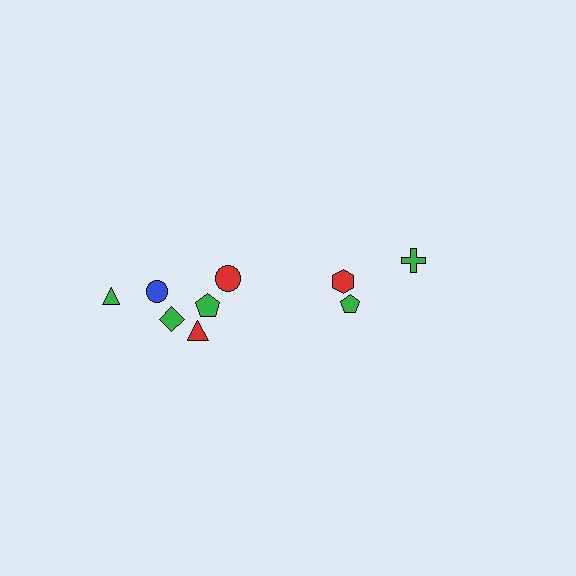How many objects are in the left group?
There are 6 objects.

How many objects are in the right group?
There are 3 objects.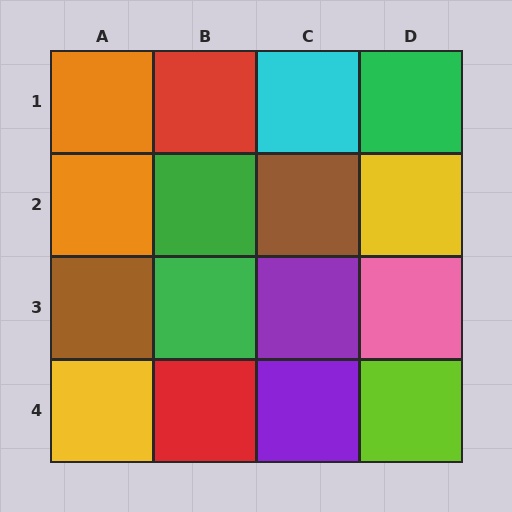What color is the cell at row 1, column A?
Orange.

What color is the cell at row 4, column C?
Purple.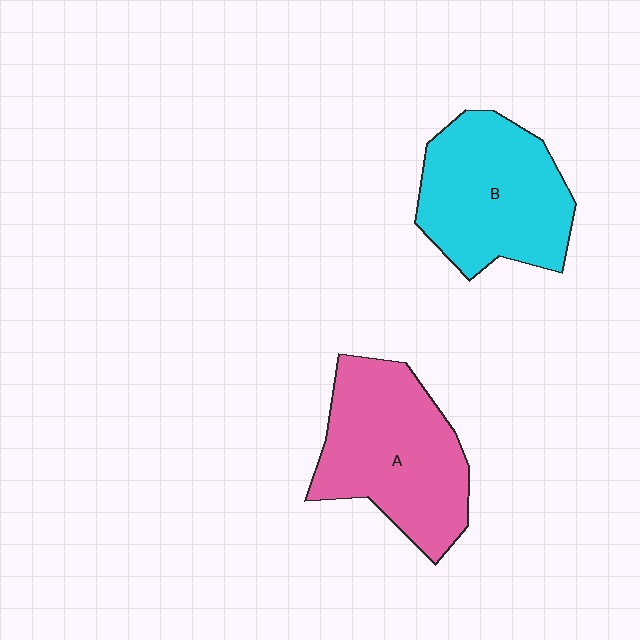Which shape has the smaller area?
Shape B (cyan).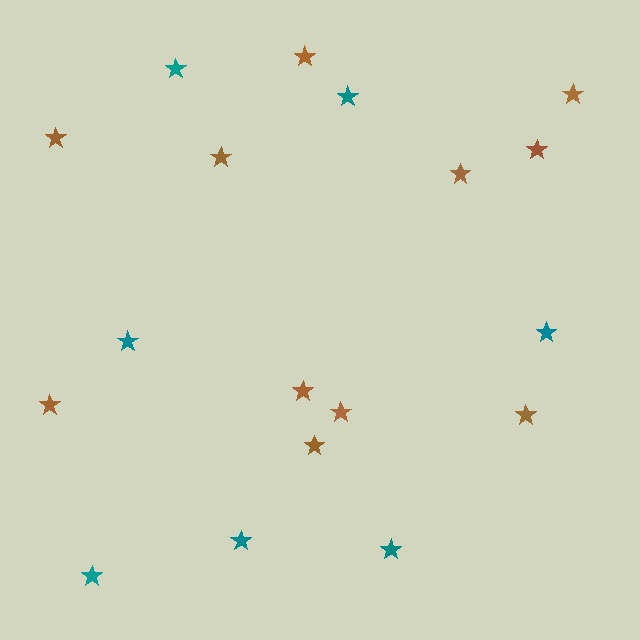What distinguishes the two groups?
There are 2 groups: one group of brown stars (11) and one group of teal stars (7).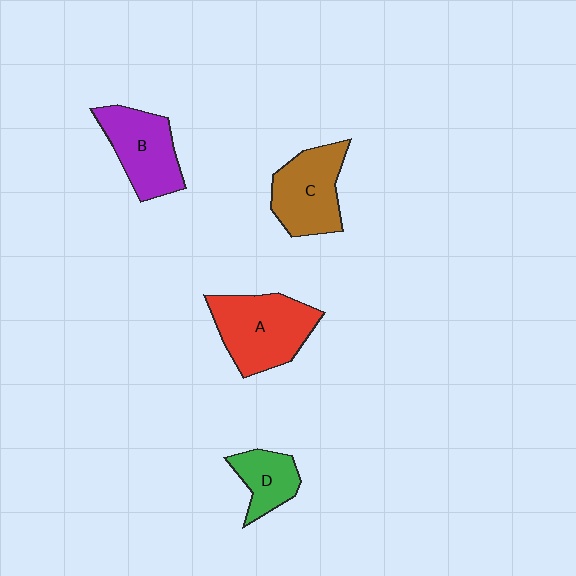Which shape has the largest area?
Shape A (red).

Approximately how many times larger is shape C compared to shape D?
Approximately 1.6 times.